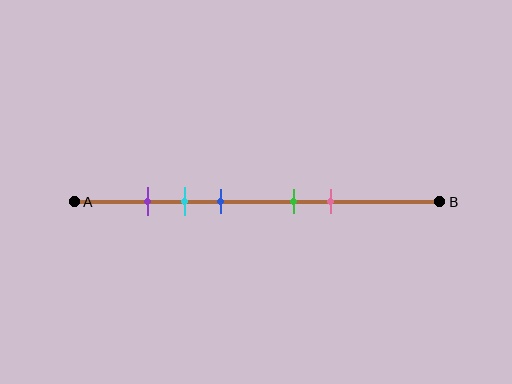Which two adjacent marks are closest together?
The purple and cyan marks are the closest adjacent pair.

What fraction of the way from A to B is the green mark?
The green mark is approximately 60% (0.6) of the way from A to B.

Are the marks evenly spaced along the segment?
No, the marks are not evenly spaced.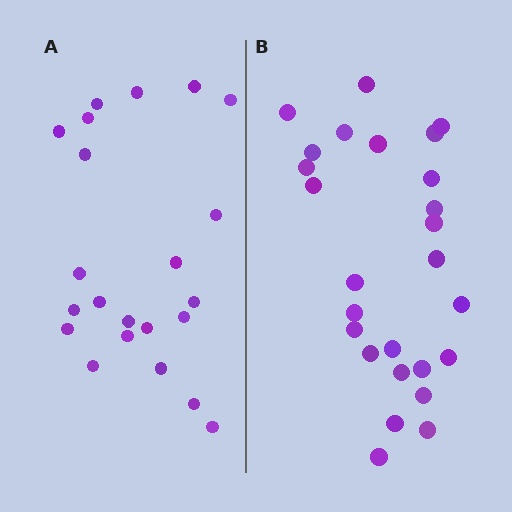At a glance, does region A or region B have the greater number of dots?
Region B (the right region) has more dots.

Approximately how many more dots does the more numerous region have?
Region B has about 4 more dots than region A.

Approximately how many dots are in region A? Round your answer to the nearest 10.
About 20 dots. (The exact count is 22, which rounds to 20.)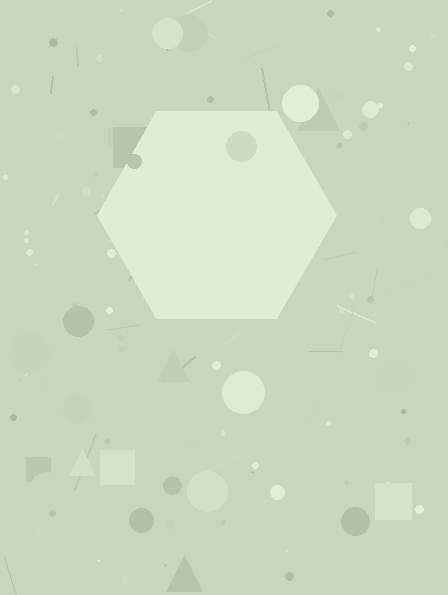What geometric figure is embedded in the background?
A hexagon is embedded in the background.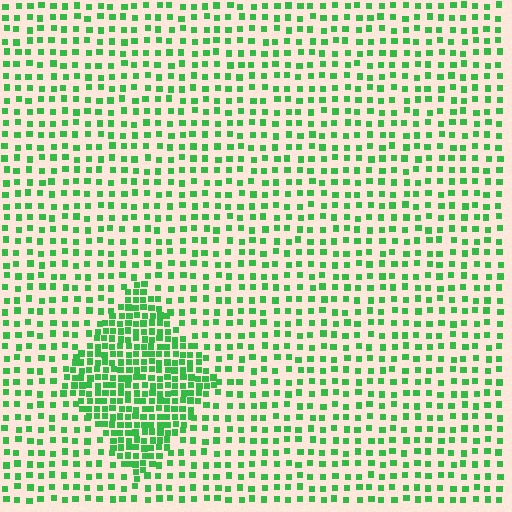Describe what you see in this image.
The image contains small green elements arranged at two different densities. A diamond-shaped region is visible where the elements are more densely packed than the surrounding area.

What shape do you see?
I see a diamond.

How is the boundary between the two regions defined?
The boundary is defined by a change in element density (approximately 2.3x ratio). All elements are the same color, size, and shape.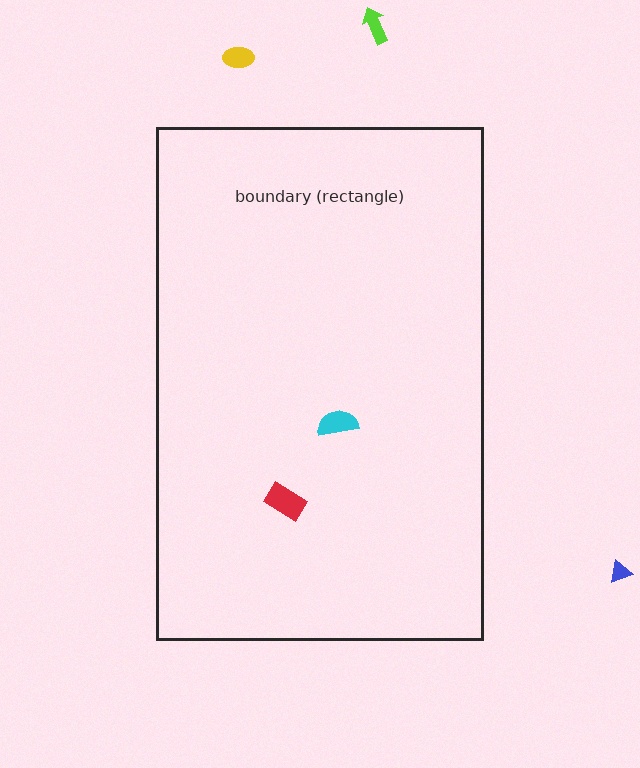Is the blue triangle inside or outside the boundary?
Outside.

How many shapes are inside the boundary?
2 inside, 3 outside.